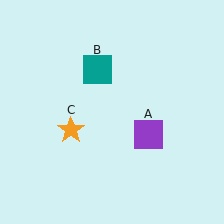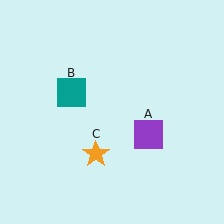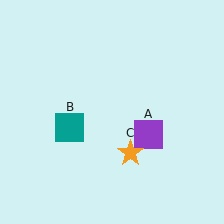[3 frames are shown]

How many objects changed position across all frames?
2 objects changed position: teal square (object B), orange star (object C).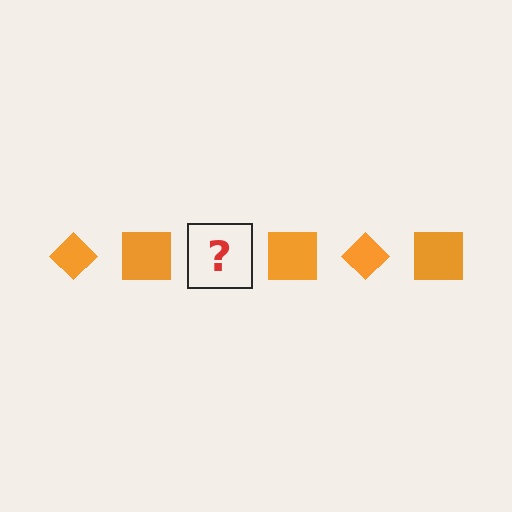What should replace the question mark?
The question mark should be replaced with an orange diamond.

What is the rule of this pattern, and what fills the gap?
The rule is that the pattern cycles through diamond, square shapes in orange. The gap should be filled with an orange diamond.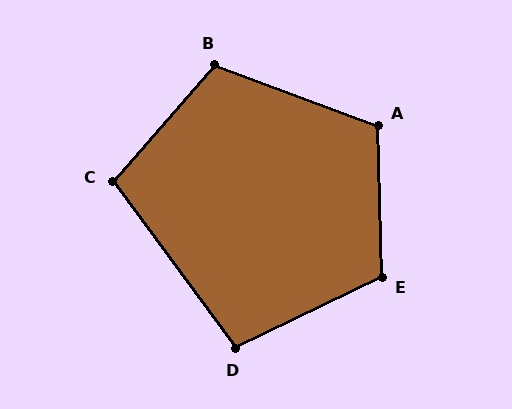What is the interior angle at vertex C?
Approximately 102 degrees (obtuse).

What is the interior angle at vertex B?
Approximately 111 degrees (obtuse).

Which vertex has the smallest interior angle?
D, at approximately 100 degrees.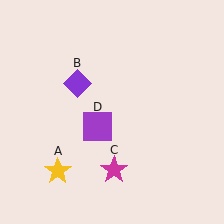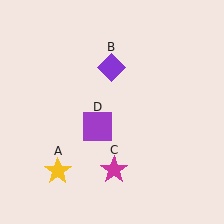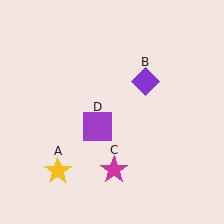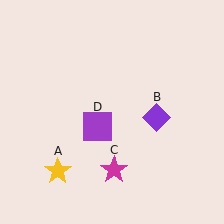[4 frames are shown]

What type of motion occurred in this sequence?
The purple diamond (object B) rotated clockwise around the center of the scene.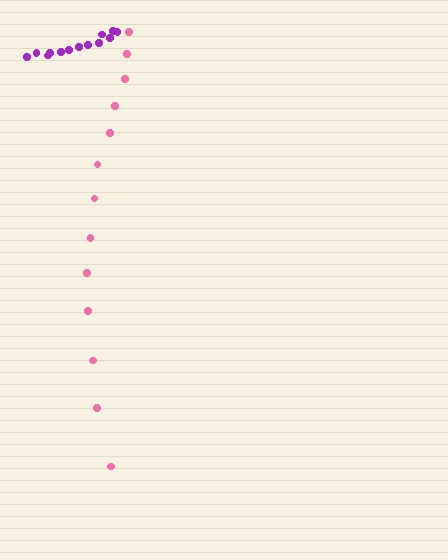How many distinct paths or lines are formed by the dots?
There are 2 distinct paths.